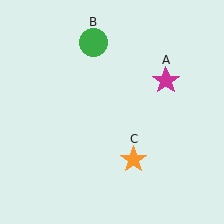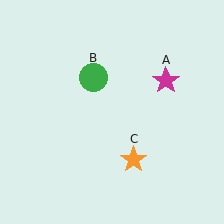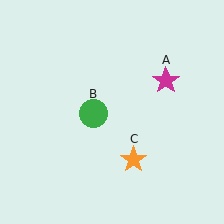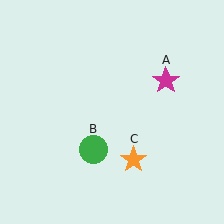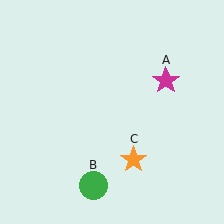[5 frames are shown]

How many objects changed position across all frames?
1 object changed position: green circle (object B).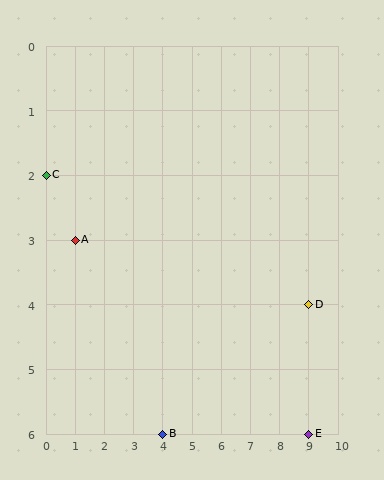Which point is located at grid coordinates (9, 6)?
Point E is at (9, 6).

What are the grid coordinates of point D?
Point D is at grid coordinates (9, 4).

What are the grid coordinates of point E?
Point E is at grid coordinates (9, 6).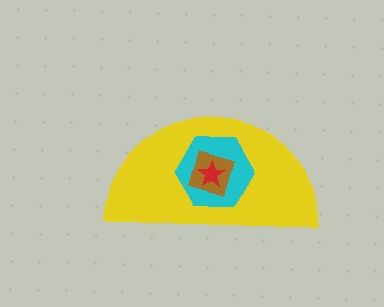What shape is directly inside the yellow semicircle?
The cyan hexagon.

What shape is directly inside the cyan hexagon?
The brown diamond.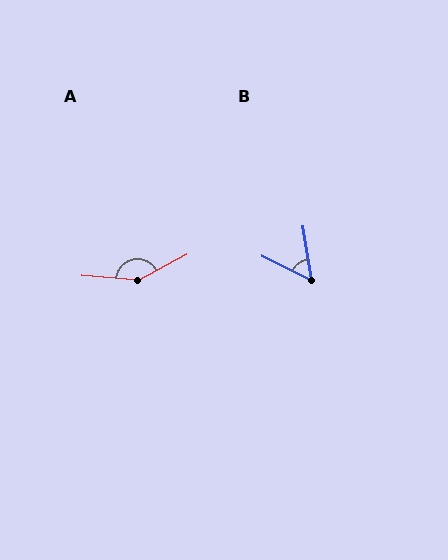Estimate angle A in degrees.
Approximately 147 degrees.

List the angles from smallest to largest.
B (55°), A (147°).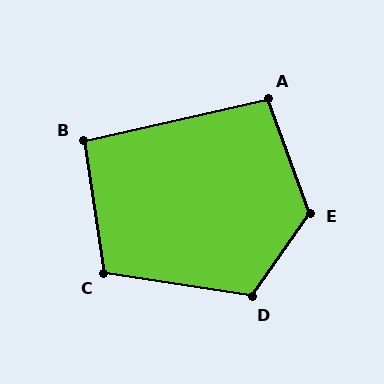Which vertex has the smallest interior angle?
B, at approximately 94 degrees.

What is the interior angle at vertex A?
Approximately 98 degrees (obtuse).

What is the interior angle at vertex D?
Approximately 116 degrees (obtuse).